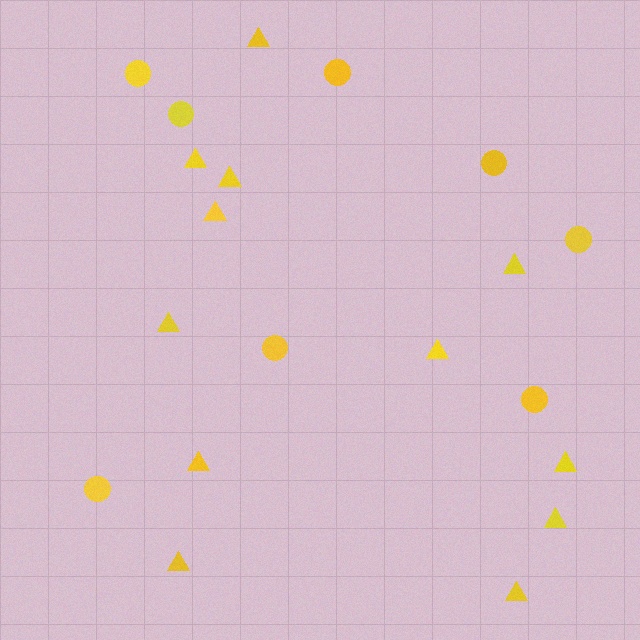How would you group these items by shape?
There are 2 groups: one group of circles (8) and one group of triangles (12).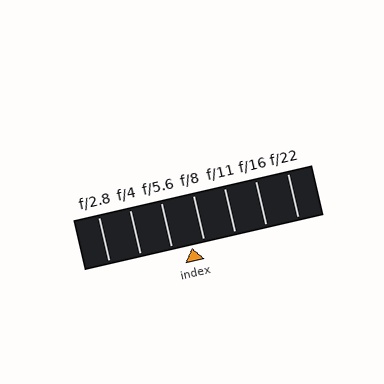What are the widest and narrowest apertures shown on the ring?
The widest aperture shown is f/2.8 and the narrowest is f/22.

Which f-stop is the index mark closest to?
The index mark is closest to f/8.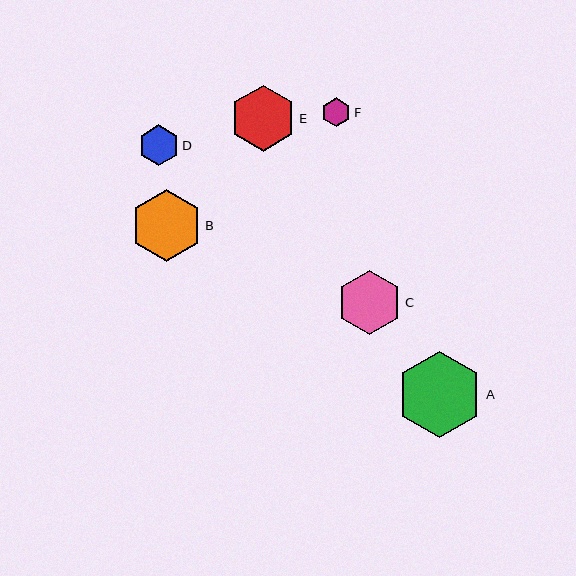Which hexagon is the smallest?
Hexagon F is the smallest with a size of approximately 29 pixels.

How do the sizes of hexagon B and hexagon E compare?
Hexagon B and hexagon E are approximately the same size.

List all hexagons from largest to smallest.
From largest to smallest: A, B, E, C, D, F.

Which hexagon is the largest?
Hexagon A is the largest with a size of approximately 86 pixels.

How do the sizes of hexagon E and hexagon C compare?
Hexagon E and hexagon C are approximately the same size.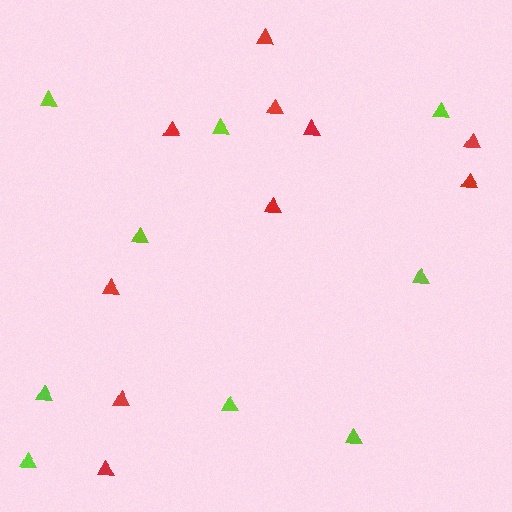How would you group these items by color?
There are 2 groups: one group of lime triangles (9) and one group of red triangles (10).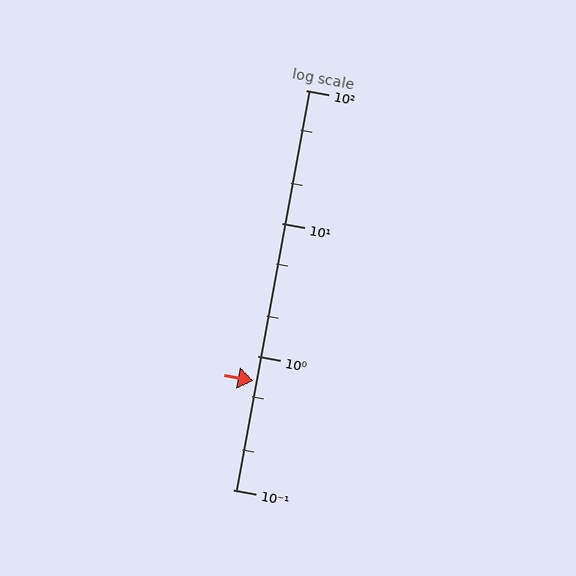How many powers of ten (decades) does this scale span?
The scale spans 3 decades, from 0.1 to 100.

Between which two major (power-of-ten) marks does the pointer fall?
The pointer is between 0.1 and 1.